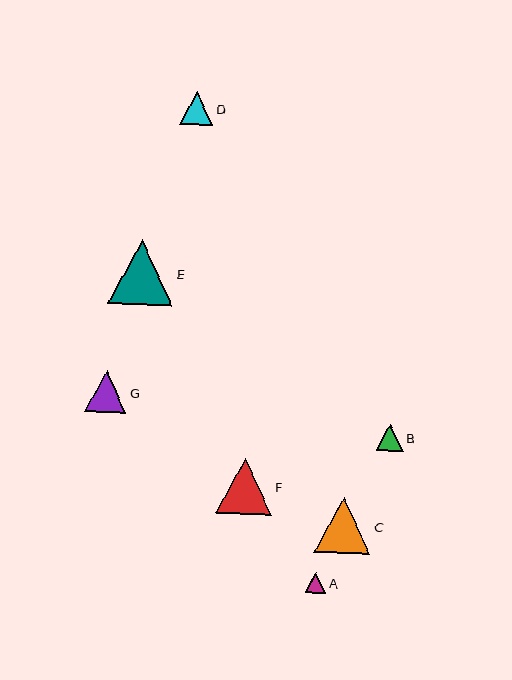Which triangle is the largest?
Triangle E is the largest with a size of approximately 64 pixels.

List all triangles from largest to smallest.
From largest to smallest: E, C, F, G, D, B, A.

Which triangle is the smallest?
Triangle A is the smallest with a size of approximately 20 pixels.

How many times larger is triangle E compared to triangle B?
Triangle E is approximately 2.4 times the size of triangle B.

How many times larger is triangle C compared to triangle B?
Triangle C is approximately 2.1 times the size of triangle B.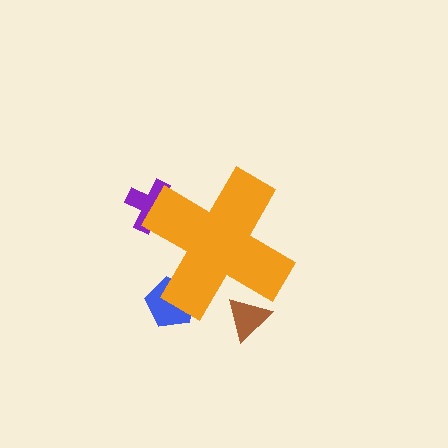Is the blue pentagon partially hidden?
Yes, the blue pentagon is partially hidden behind the orange cross.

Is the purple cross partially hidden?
Yes, the purple cross is partially hidden behind the orange cross.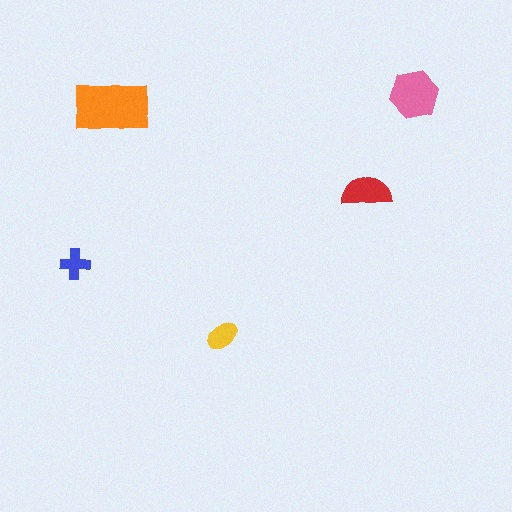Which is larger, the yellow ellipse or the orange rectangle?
The orange rectangle.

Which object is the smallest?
The blue cross.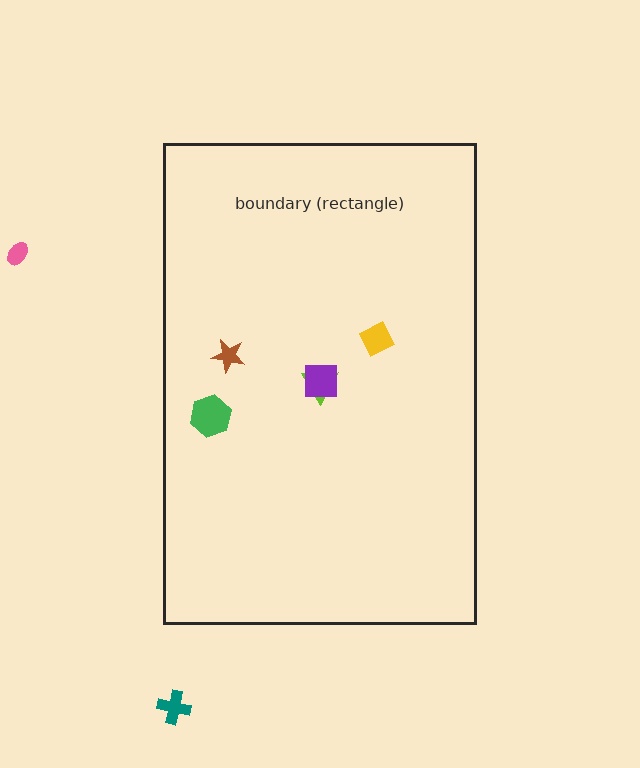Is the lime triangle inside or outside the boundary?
Inside.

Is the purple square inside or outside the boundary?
Inside.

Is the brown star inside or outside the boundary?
Inside.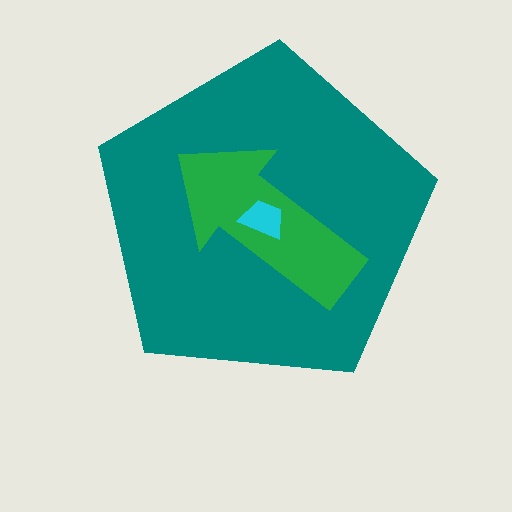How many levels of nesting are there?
3.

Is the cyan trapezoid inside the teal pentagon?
Yes.